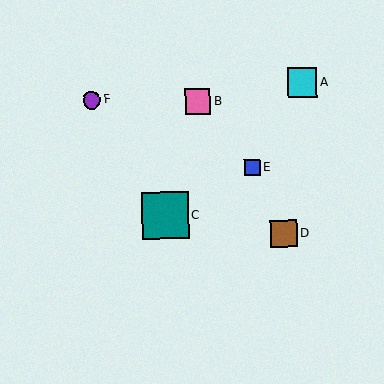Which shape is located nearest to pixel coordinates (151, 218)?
The teal square (labeled C) at (165, 216) is nearest to that location.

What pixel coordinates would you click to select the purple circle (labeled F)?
Click at (91, 100) to select the purple circle F.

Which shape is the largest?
The teal square (labeled C) is the largest.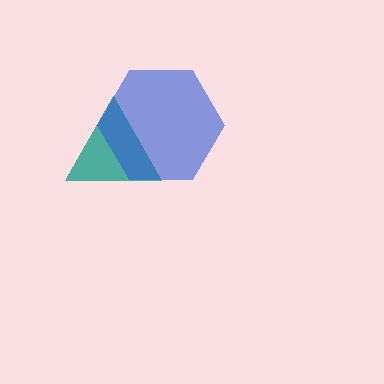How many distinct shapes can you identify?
There are 2 distinct shapes: a teal triangle, a blue hexagon.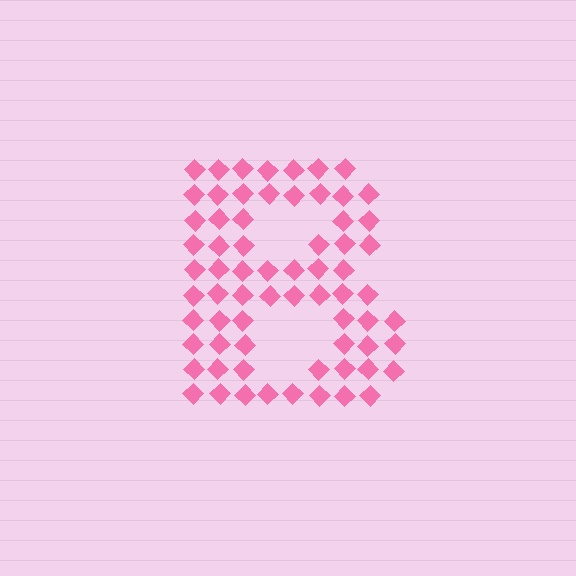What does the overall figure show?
The overall figure shows the letter B.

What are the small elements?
The small elements are diamonds.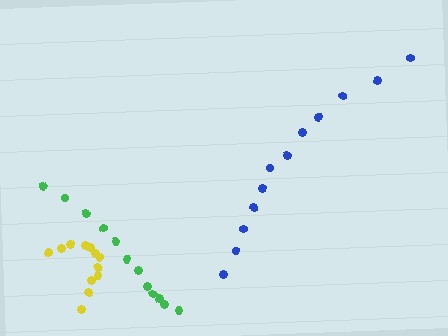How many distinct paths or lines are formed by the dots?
There are 3 distinct paths.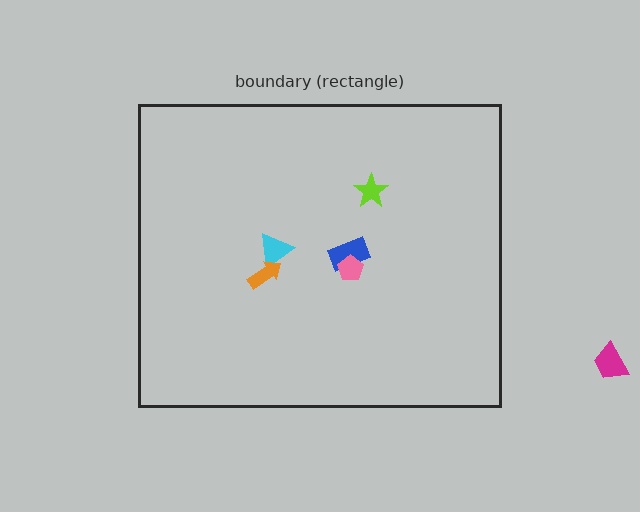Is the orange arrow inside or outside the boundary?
Inside.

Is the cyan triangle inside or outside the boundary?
Inside.